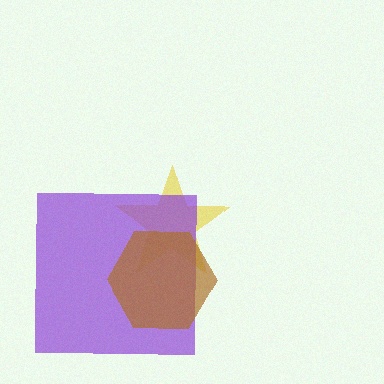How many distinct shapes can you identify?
There are 3 distinct shapes: a yellow star, a purple square, a brown hexagon.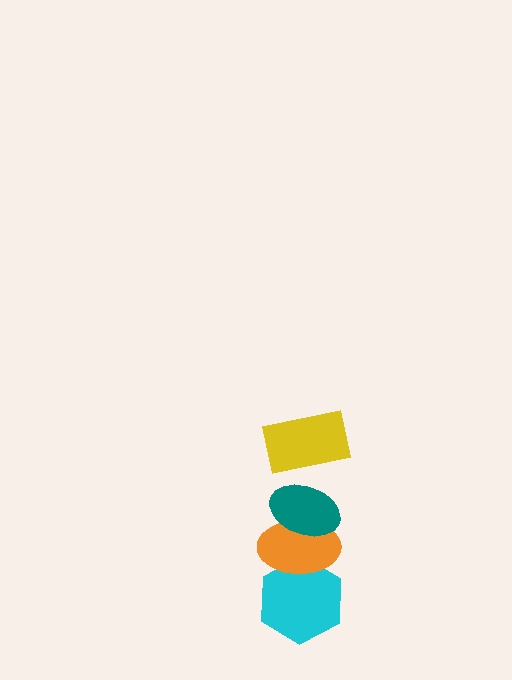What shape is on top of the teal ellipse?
The yellow rectangle is on top of the teal ellipse.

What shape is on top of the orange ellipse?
The teal ellipse is on top of the orange ellipse.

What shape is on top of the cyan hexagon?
The orange ellipse is on top of the cyan hexagon.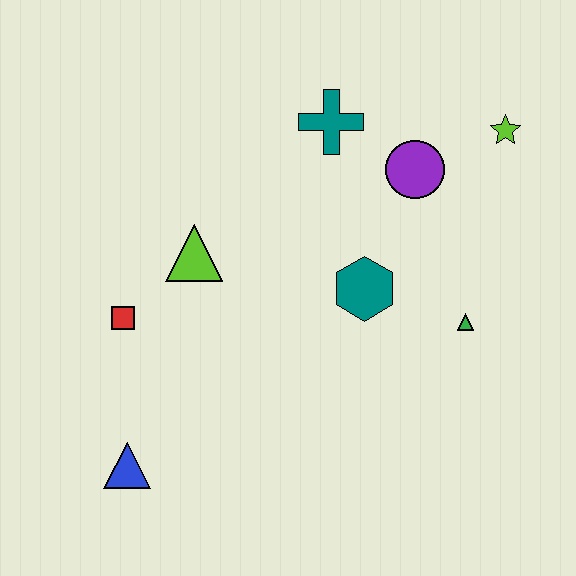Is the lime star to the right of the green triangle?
Yes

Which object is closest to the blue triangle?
The red square is closest to the blue triangle.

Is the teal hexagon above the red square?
Yes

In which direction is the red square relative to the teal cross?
The red square is to the left of the teal cross.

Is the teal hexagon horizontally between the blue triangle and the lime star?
Yes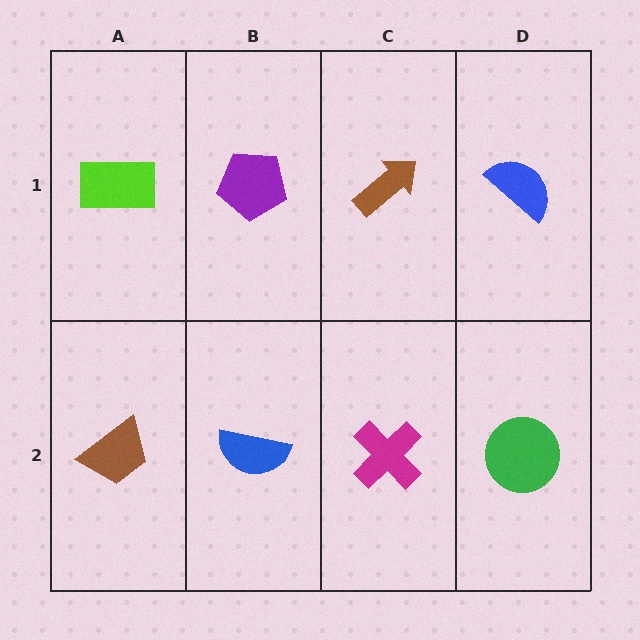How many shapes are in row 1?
4 shapes.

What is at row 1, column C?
A brown arrow.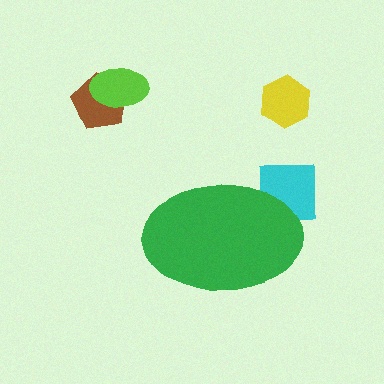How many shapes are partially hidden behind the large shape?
1 shape is partially hidden.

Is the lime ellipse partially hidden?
No, the lime ellipse is fully visible.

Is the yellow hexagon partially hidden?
No, the yellow hexagon is fully visible.